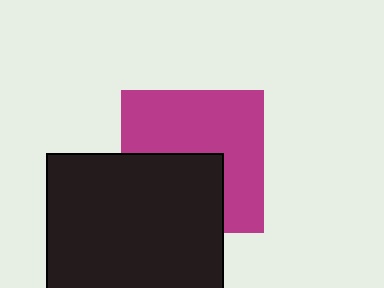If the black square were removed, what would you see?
You would see the complete magenta square.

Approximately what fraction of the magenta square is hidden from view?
Roughly 40% of the magenta square is hidden behind the black square.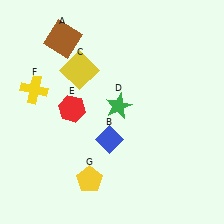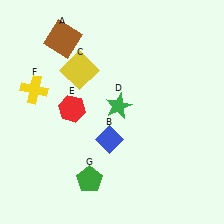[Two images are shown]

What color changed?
The pentagon (G) changed from yellow in Image 1 to green in Image 2.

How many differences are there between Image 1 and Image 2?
There is 1 difference between the two images.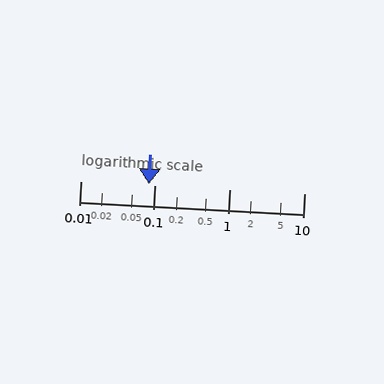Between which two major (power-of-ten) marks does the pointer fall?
The pointer is between 0.01 and 0.1.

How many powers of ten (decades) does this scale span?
The scale spans 3 decades, from 0.01 to 10.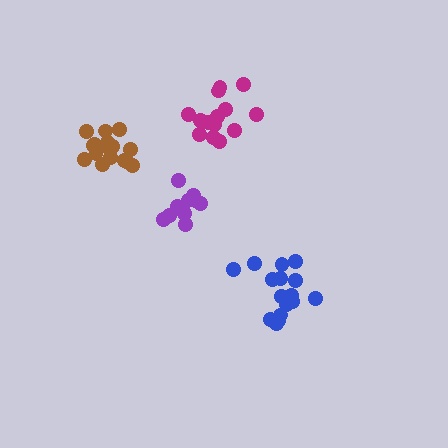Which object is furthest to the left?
The brown cluster is leftmost.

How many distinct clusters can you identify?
There are 4 distinct clusters.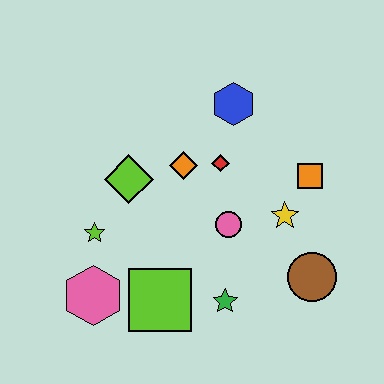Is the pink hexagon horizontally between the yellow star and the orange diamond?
No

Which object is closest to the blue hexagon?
The red diamond is closest to the blue hexagon.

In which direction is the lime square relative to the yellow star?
The lime square is to the left of the yellow star.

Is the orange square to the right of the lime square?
Yes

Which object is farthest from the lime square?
The blue hexagon is farthest from the lime square.